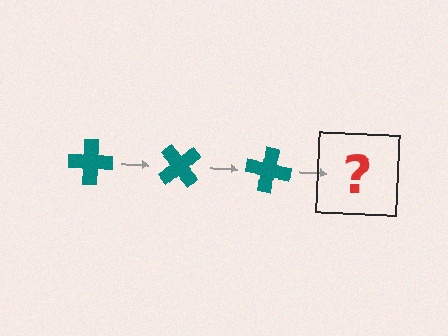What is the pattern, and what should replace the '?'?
The pattern is that the cross rotates 50 degrees each step. The '?' should be a teal cross rotated 150 degrees.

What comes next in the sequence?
The next element should be a teal cross rotated 150 degrees.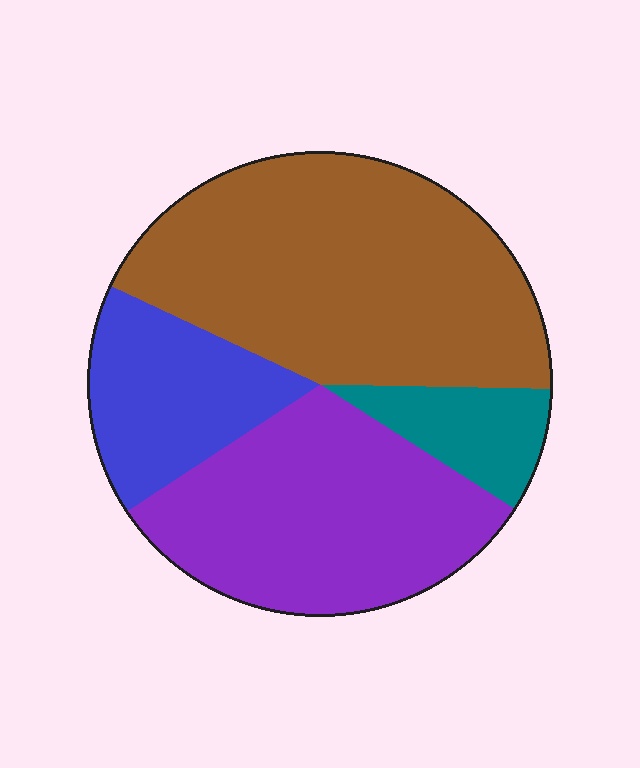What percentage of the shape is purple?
Purple covers roughly 30% of the shape.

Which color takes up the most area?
Brown, at roughly 45%.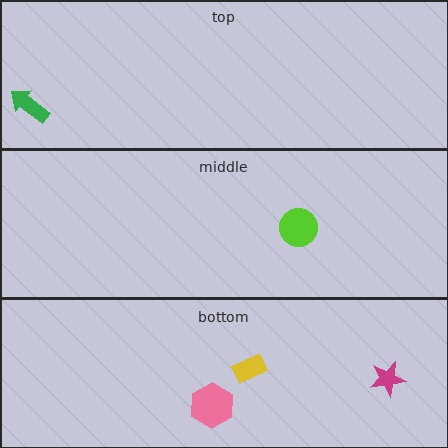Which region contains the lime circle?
The middle region.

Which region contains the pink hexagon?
The bottom region.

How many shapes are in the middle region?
1.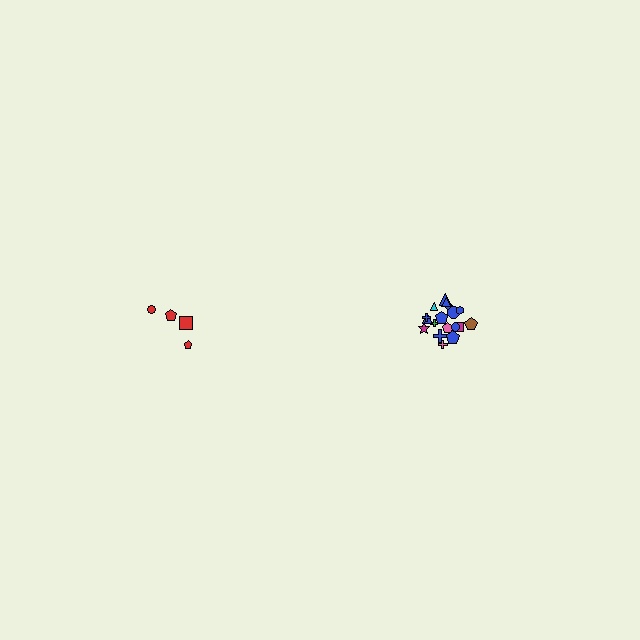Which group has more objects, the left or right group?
The right group.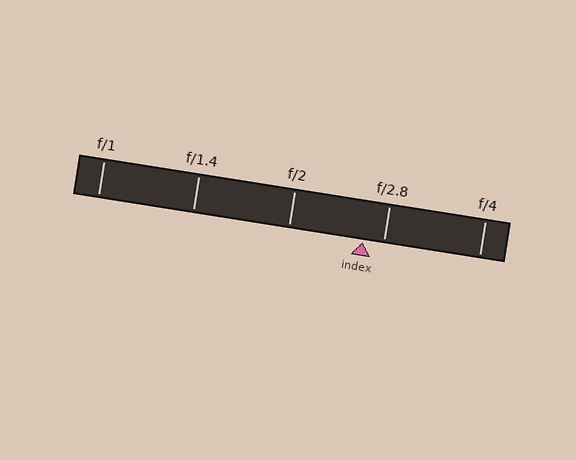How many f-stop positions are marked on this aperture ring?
There are 5 f-stop positions marked.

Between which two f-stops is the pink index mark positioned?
The index mark is between f/2 and f/2.8.